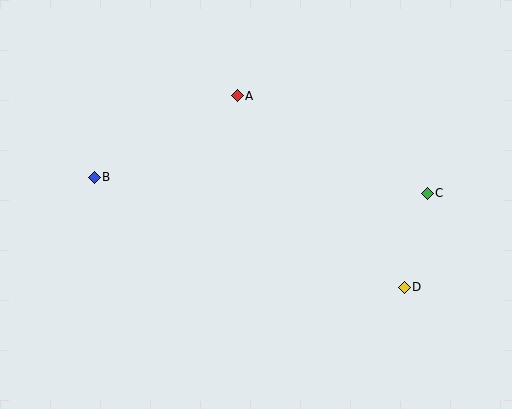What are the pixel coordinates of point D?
Point D is at (404, 287).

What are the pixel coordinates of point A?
Point A is at (237, 96).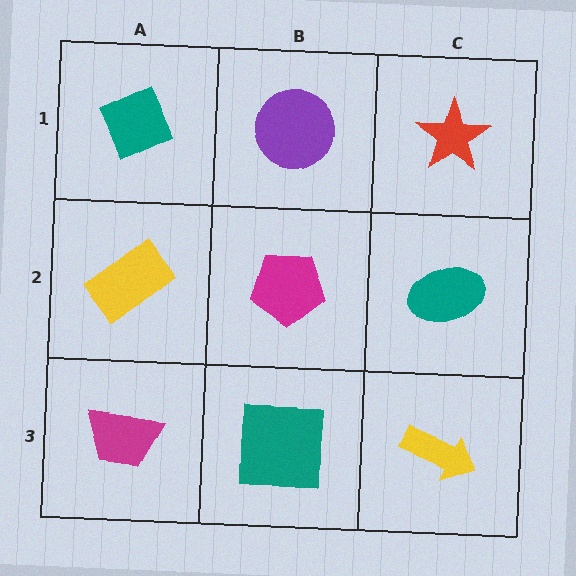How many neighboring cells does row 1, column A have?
2.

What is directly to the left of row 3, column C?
A teal square.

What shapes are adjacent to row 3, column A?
A yellow rectangle (row 2, column A), a teal square (row 3, column B).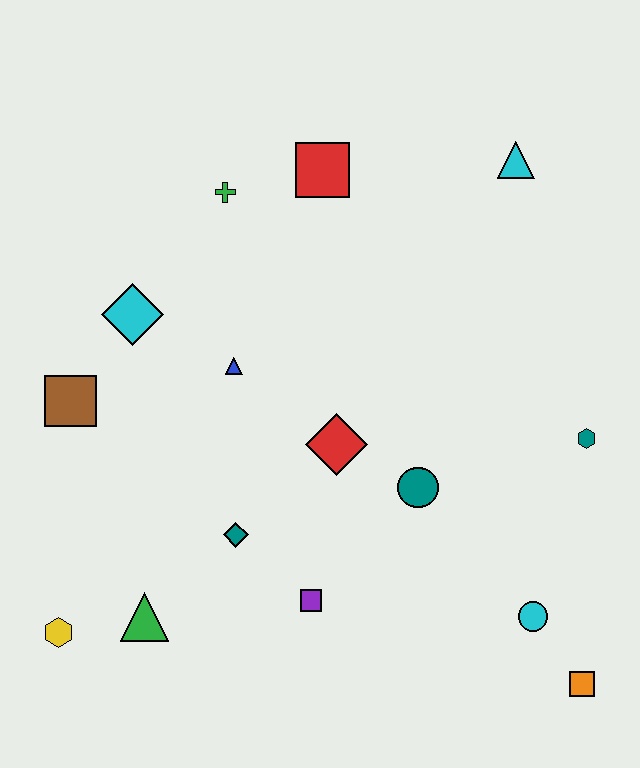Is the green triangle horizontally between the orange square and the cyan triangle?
No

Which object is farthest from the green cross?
The orange square is farthest from the green cross.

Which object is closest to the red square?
The green cross is closest to the red square.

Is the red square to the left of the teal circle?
Yes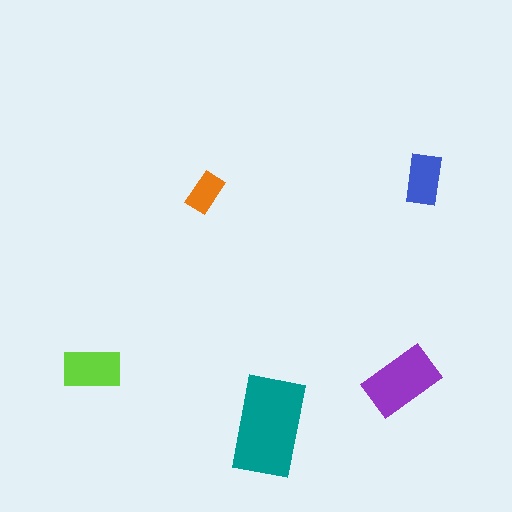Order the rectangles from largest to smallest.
the teal one, the purple one, the lime one, the blue one, the orange one.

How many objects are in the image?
There are 5 objects in the image.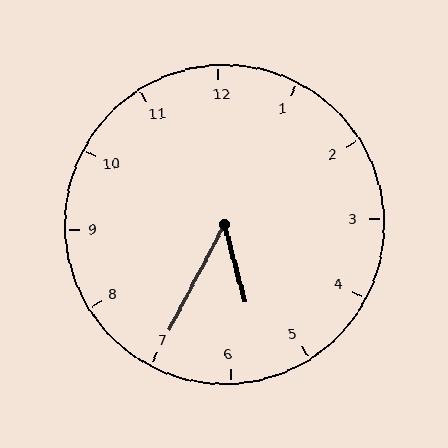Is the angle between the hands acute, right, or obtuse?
It is acute.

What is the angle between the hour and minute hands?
Approximately 42 degrees.